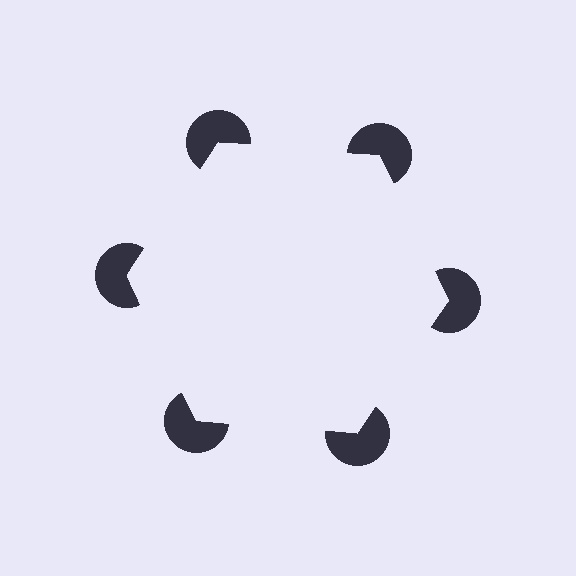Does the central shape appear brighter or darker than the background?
It typically appears slightly brighter than the background, even though no actual brightness change is drawn.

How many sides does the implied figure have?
6 sides.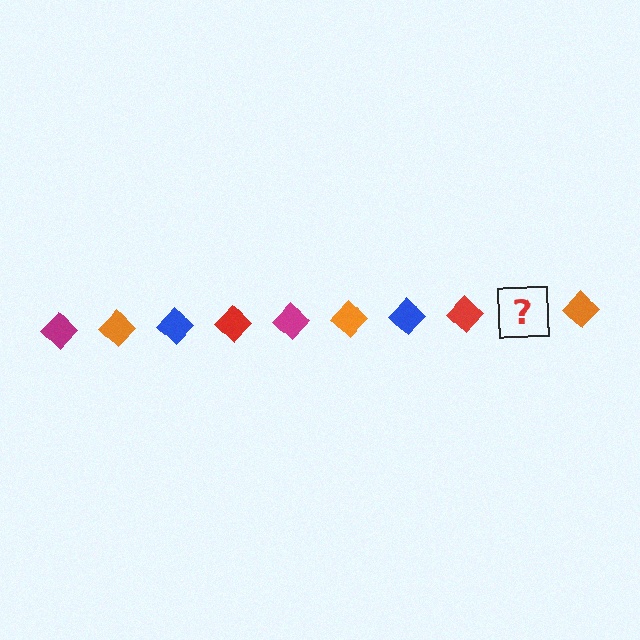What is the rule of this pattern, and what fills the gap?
The rule is that the pattern cycles through magenta, orange, blue, red diamonds. The gap should be filled with a magenta diamond.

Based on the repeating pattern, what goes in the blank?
The blank should be a magenta diamond.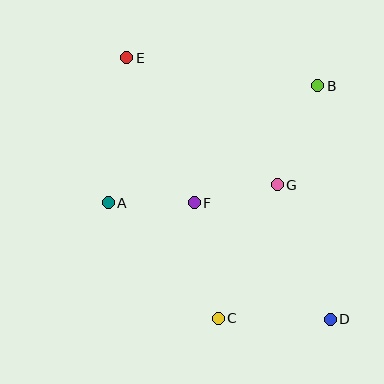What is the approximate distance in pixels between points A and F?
The distance between A and F is approximately 86 pixels.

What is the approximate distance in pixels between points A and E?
The distance between A and E is approximately 146 pixels.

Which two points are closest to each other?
Points F and G are closest to each other.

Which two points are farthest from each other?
Points D and E are farthest from each other.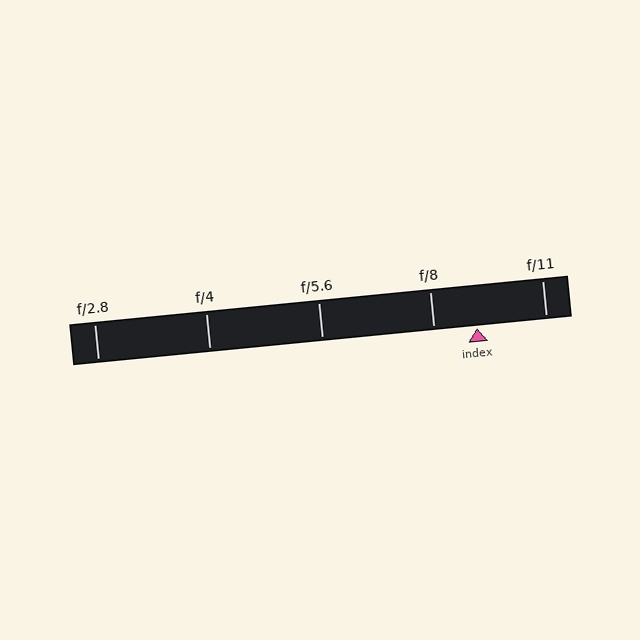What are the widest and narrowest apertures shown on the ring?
The widest aperture shown is f/2.8 and the narrowest is f/11.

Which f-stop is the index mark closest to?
The index mark is closest to f/8.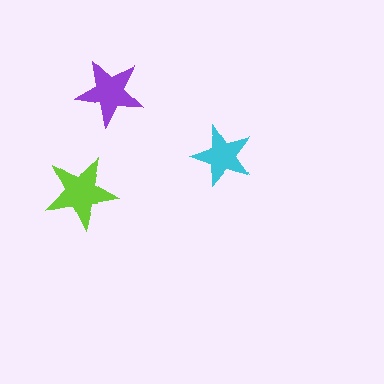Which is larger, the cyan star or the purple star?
The purple one.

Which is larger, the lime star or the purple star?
The lime one.